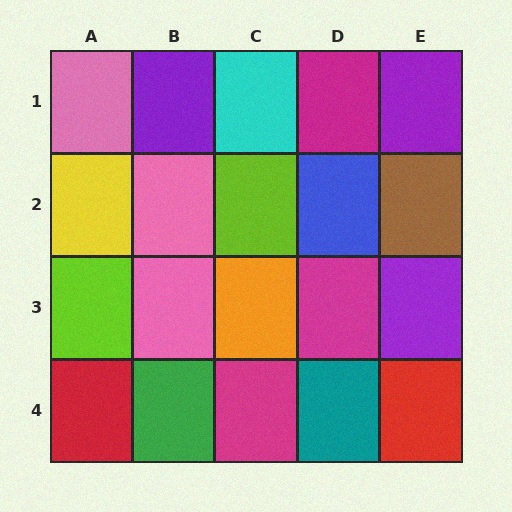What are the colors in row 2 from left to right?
Yellow, pink, lime, blue, brown.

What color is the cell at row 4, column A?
Red.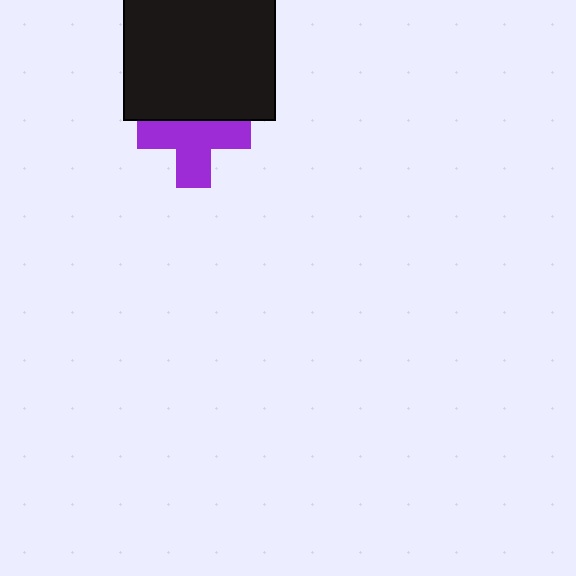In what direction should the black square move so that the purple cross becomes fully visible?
The black square should move up. That is the shortest direction to clear the overlap and leave the purple cross fully visible.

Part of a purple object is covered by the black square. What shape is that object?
It is a cross.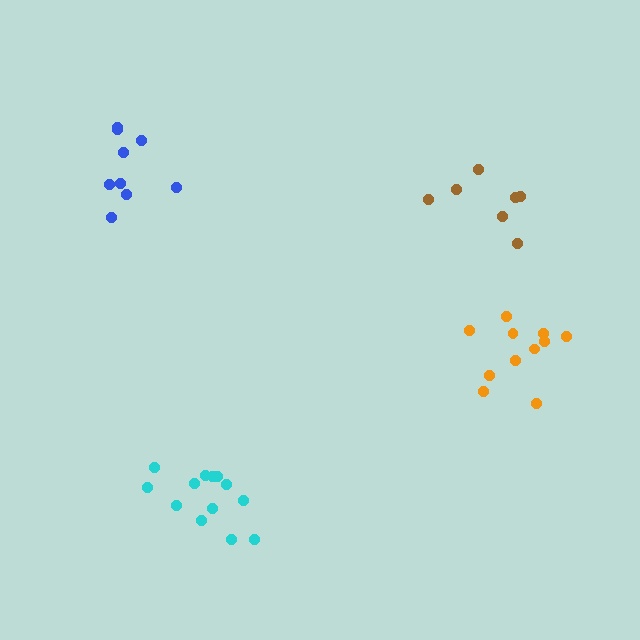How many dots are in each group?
Group 1: 11 dots, Group 2: 9 dots, Group 3: 13 dots, Group 4: 7 dots (40 total).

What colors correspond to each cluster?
The clusters are colored: orange, blue, cyan, brown.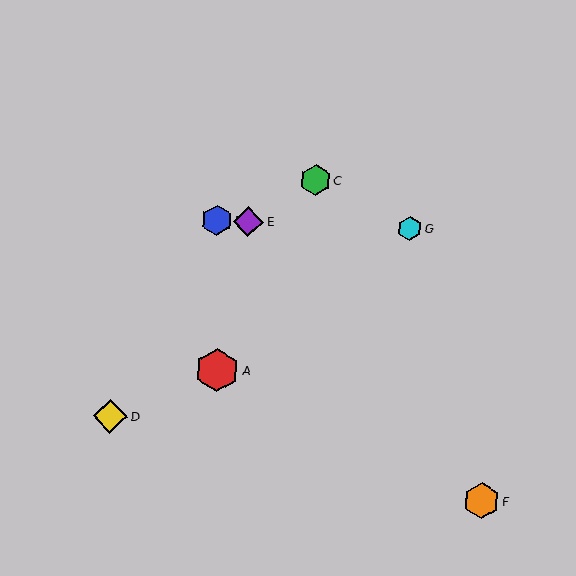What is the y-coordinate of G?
Object G is at y≈228.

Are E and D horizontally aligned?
No, E is at y≈222 and D is at y≈416.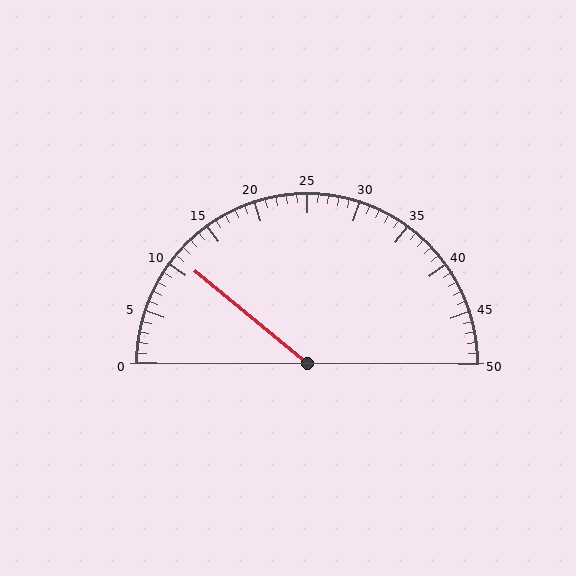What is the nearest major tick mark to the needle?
The nearest major tick mark is 10.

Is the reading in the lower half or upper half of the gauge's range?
The reading is in the lower half of the range (0 to 50).